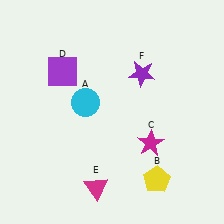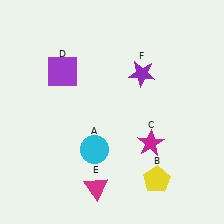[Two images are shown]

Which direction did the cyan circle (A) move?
The cyan circle (A) moved down.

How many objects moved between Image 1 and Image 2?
1 object moved between the two images.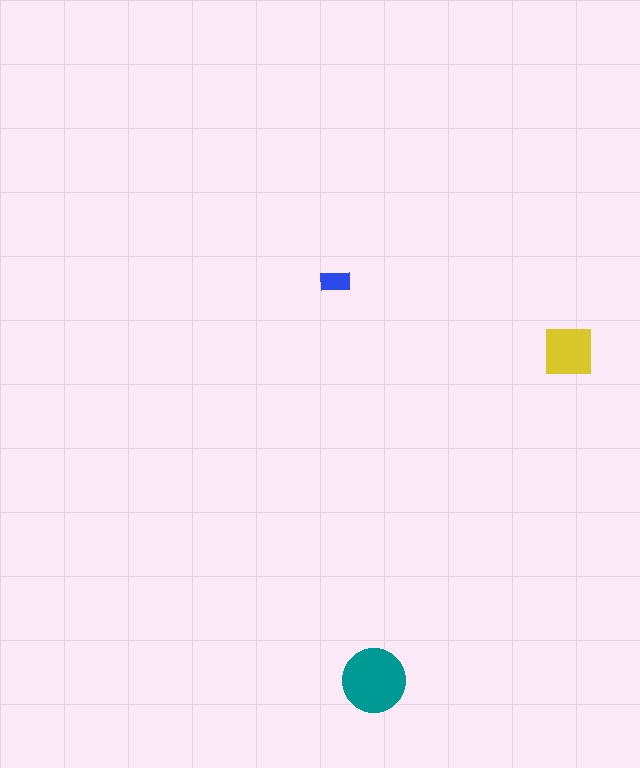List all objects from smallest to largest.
The blue rectangle, the yellow square, the teal circle.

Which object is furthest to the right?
The yellow square is rightmost.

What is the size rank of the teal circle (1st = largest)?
1st.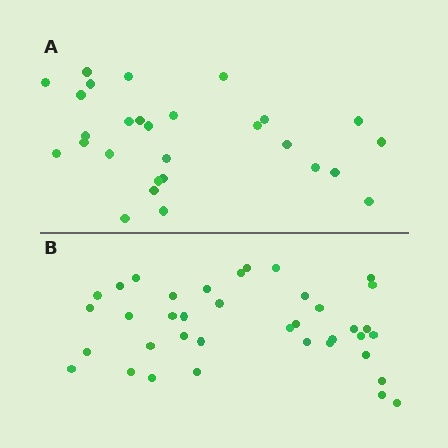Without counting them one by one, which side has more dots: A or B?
Region B (the bottom region) has more dots.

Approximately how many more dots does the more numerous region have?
Region B has roughly 10 or so more dots than region A.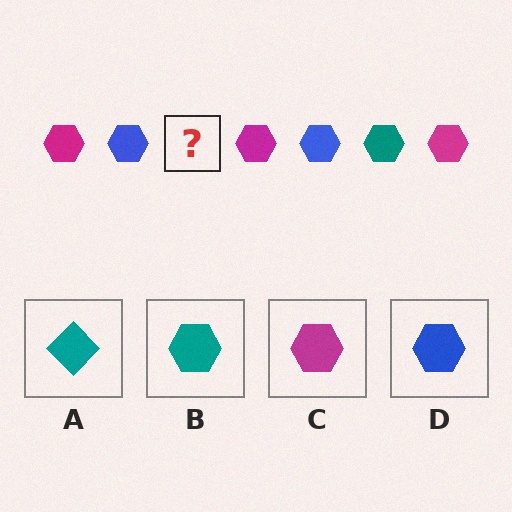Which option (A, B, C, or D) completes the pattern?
B.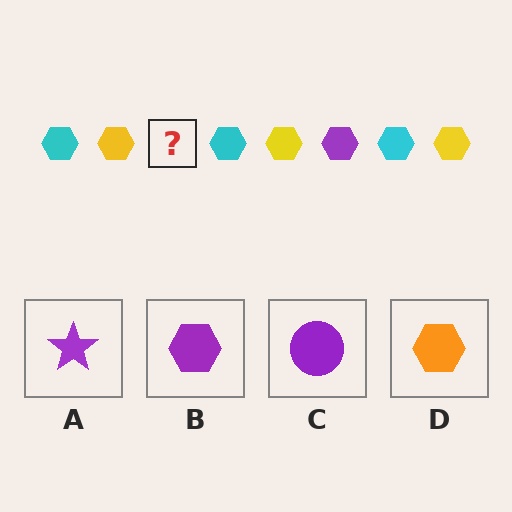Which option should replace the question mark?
Option B.